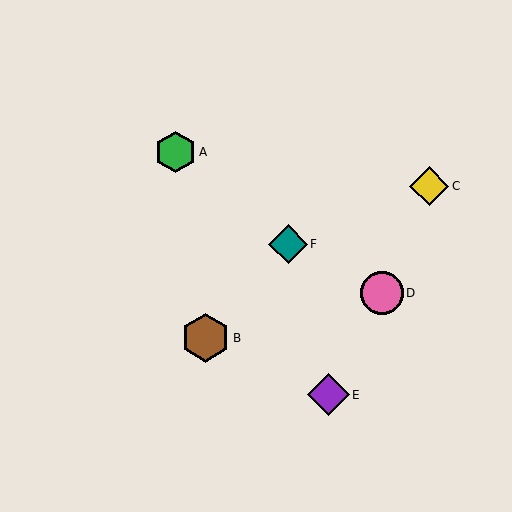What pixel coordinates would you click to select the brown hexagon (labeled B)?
Click at (206, 338) to select the brown hexagon B.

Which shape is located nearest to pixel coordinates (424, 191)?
The yellow diamond (labeled C) at (429, 186) is nearest to that location.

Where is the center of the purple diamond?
The center of the purple diamond is at (329, 395).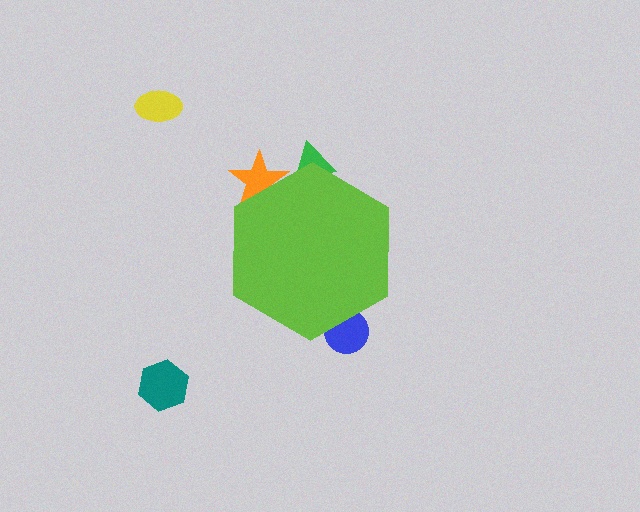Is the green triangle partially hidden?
Yes, the green triangle is partially hidden behind the lime hexagon.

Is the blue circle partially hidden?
Yes, the blue circle is partially hidden behind the lime hexagon.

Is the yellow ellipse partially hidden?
No, the yellow ellipse is fully visible.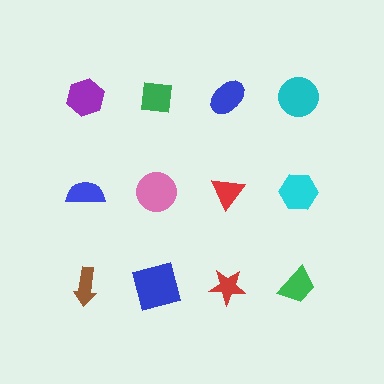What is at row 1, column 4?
A cyan circle.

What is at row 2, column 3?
A red triangle.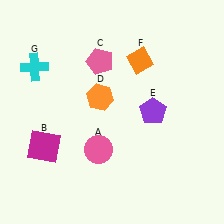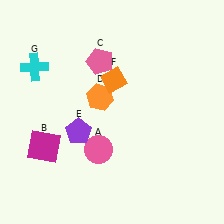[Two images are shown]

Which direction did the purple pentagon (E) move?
The purple pentagon (E) moved left.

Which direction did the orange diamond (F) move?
The orange diamond (F) moved left.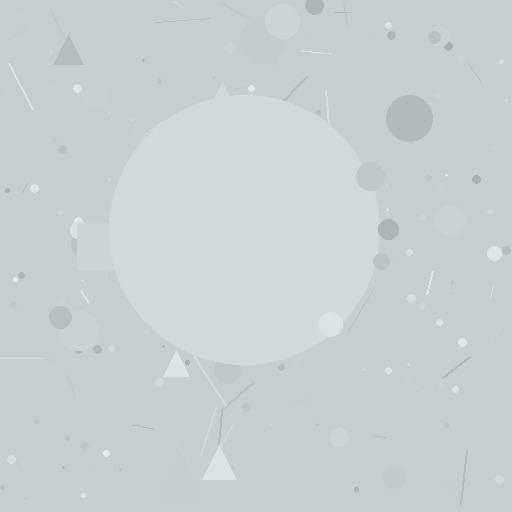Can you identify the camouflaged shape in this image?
The camouflaged shape is a circle.